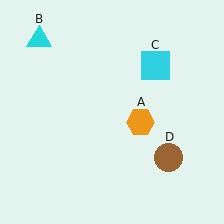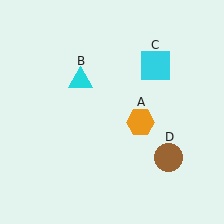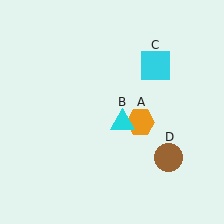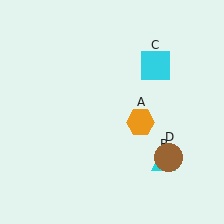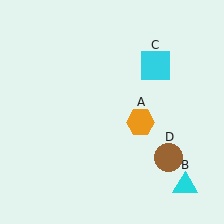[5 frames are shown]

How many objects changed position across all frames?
1 object changed position: cyan triangle (object B).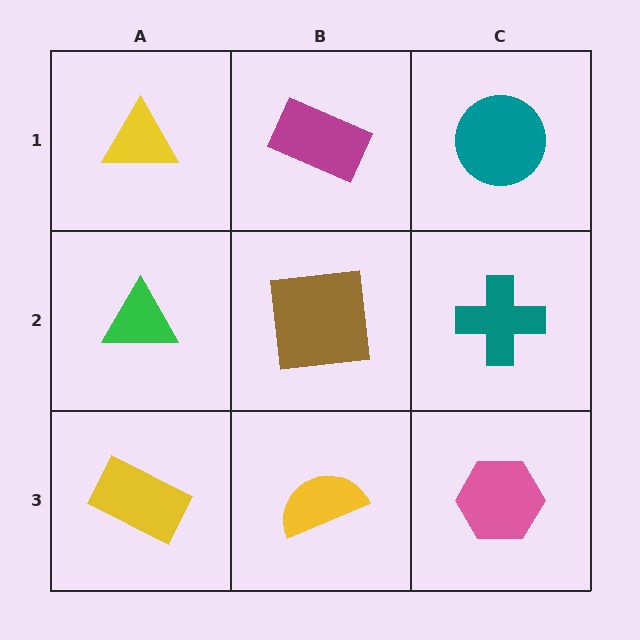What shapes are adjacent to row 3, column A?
A green triangle (row 2, column A), a yellow semicircle (row 3, column B).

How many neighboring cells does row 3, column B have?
3.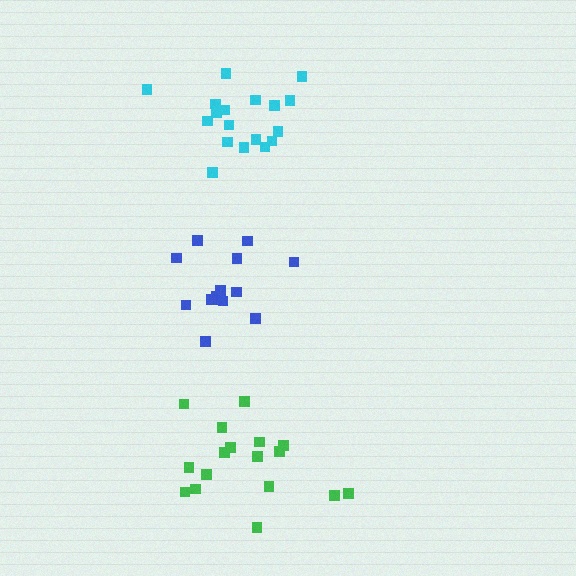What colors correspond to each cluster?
The clusters are colored: green, blue, cyan.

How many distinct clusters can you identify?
There are 3 distinct clusters.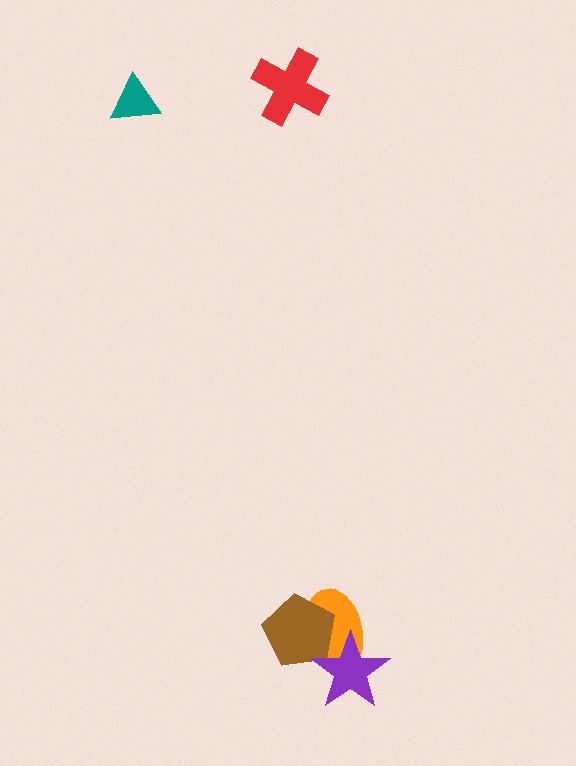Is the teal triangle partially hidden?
No, no other shape covers it.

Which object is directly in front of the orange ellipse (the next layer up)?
The brown pentagon is directly in front of the orange ellipse.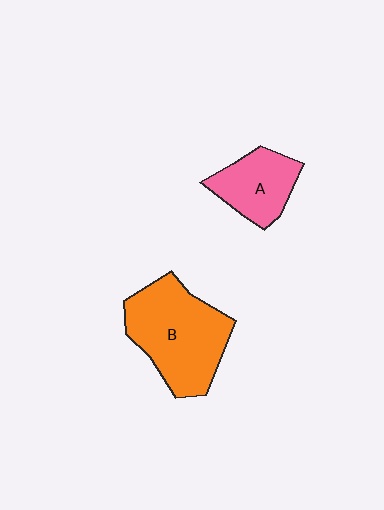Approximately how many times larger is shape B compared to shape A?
Approximately 1.8 times.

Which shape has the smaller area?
Shape A (pink).